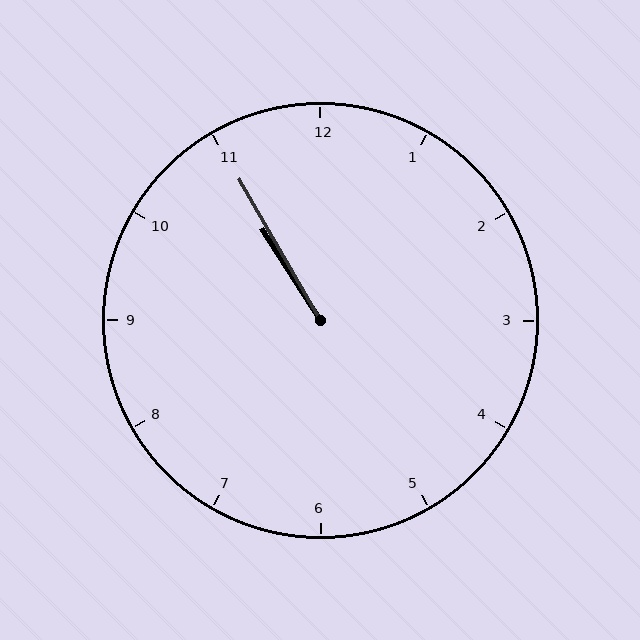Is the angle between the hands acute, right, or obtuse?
It is acute.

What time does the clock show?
10:55.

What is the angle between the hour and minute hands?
Approximately 2 degrees.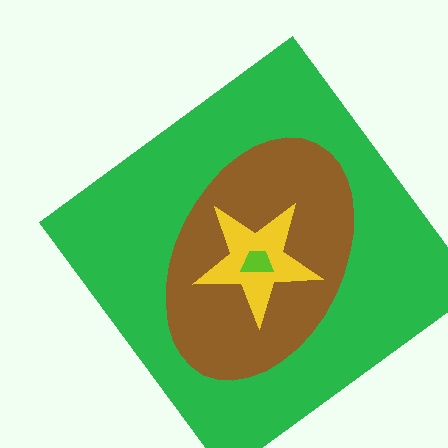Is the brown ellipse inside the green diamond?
Yes.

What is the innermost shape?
The lime trapezoid.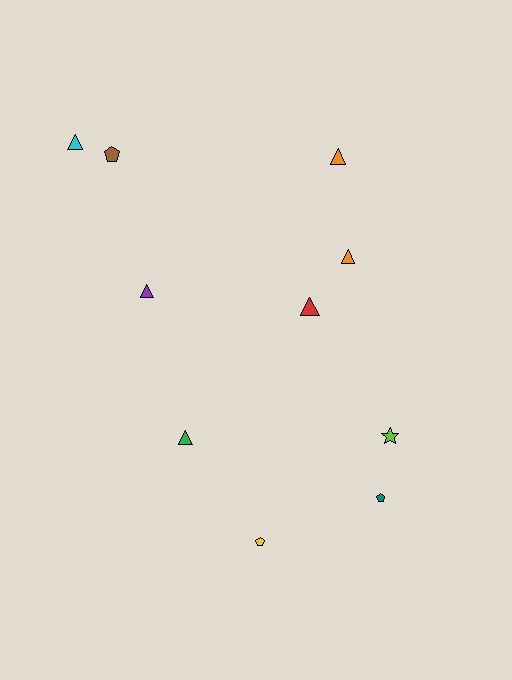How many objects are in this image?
There are 10 objects.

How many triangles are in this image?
There are 6 triangles.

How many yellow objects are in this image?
There is 1 yellow object.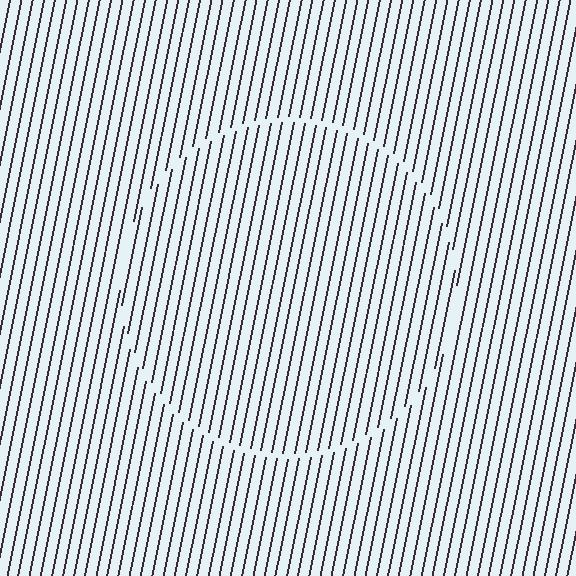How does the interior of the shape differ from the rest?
The interior of the shape contains the same grating, shifted by half a period — the contour is defined by the phase discontinuity where line-ends from the inner and outer gratings abut.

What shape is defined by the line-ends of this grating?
An illusory circle. The interior of the shape contains the same grating, shifted by half a period — the contour is defined by the phase discontinuity where line-ends from the inner and outer gratings abut.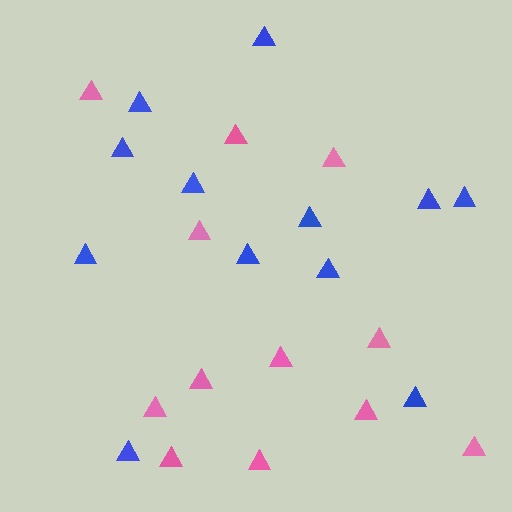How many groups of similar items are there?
There are 2 groups: one group of pink triangles (12) and one group of blue triangles (12).